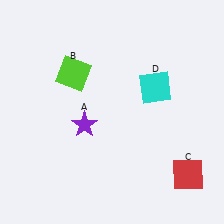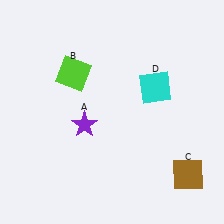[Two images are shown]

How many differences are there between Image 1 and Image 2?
There is 1 difference between the two images.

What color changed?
The square (C) changed from red in Image 1 to brown in Image 2.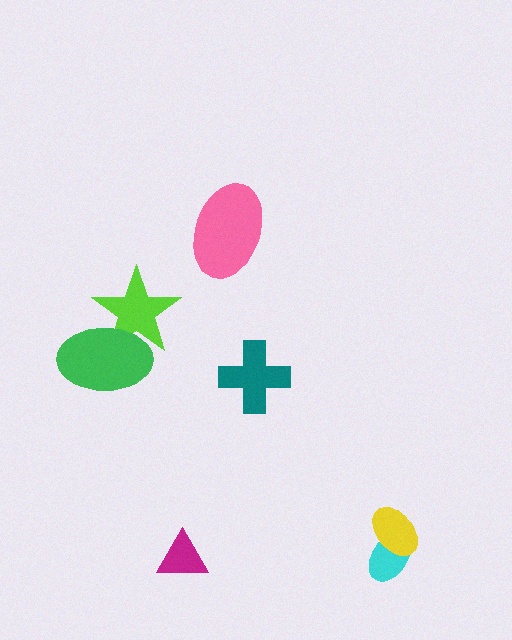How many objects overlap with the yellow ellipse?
1 object overlaps with the yellow ellipse.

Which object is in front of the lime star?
The green ellipse is in front of the lime star.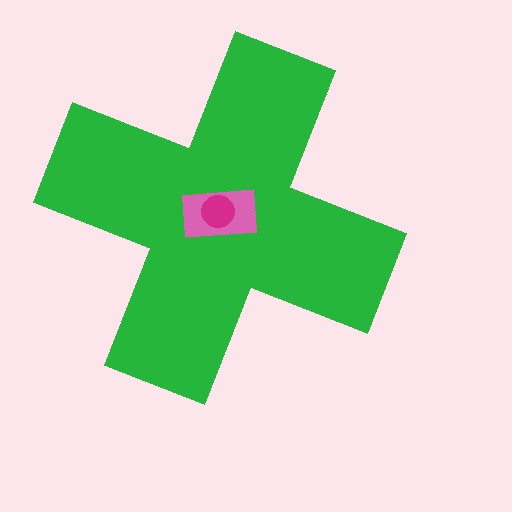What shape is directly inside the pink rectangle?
The magenta circle.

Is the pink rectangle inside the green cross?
Yes.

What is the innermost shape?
The magenta circle.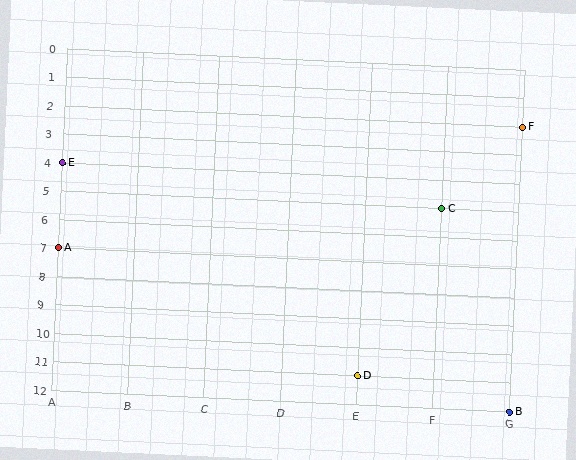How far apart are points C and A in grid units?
Points C and A are 5 columns and 2 rows apart (about 5.4 grid units diagonally).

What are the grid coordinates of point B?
Point B is at grid coordinates (G, 12).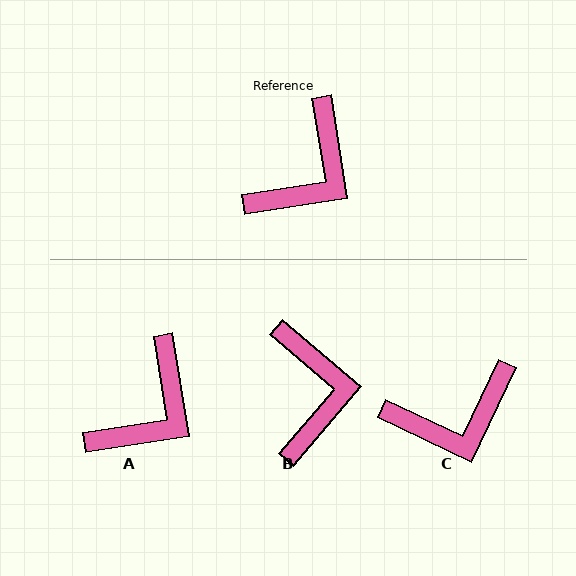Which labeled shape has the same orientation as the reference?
A.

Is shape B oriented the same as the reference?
No, it is off by about 41 degrees.